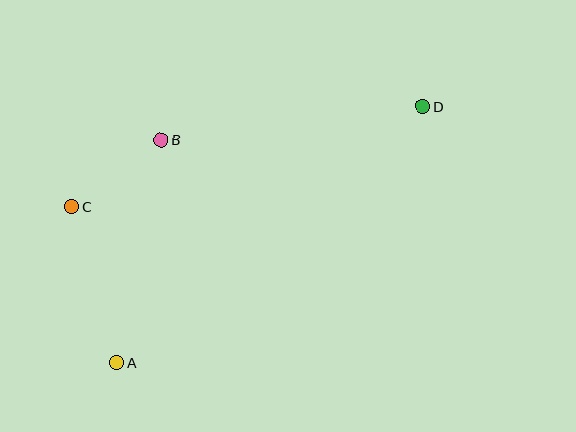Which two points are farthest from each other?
Points A and D are farthest from each other.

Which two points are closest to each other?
Points B and C are closest to each other.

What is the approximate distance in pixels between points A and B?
The distance between A and B is approximately 227 pixels.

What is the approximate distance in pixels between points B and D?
The distance between B and D is approximately 264 pixels.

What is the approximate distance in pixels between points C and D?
The distance between C and D is approximately 365 pixels.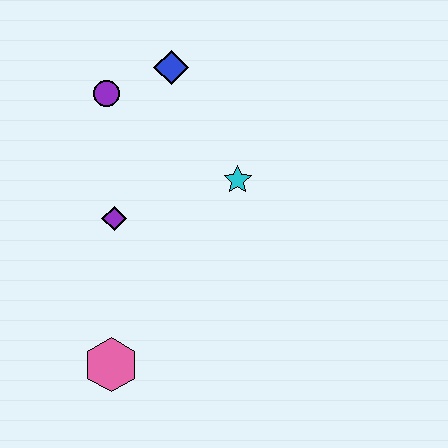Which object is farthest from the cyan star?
The pink hexagon is farthest from the cyan star.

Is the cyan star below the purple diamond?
No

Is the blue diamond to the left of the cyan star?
Yes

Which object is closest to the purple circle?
The blue diamond is closest to the purple circle.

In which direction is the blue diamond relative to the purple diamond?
The blue diamond is above the purple diamond.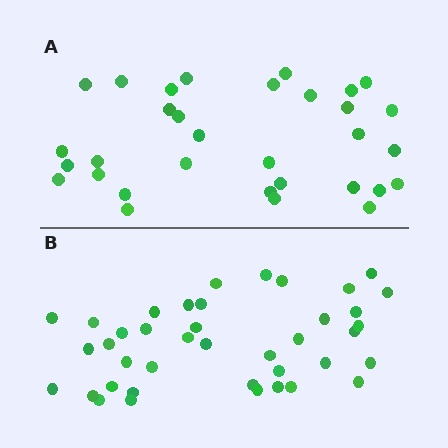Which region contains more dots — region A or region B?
Region B (the bottom region) has more dots.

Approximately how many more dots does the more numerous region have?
Region B has roughly 8 or so more dots than region A.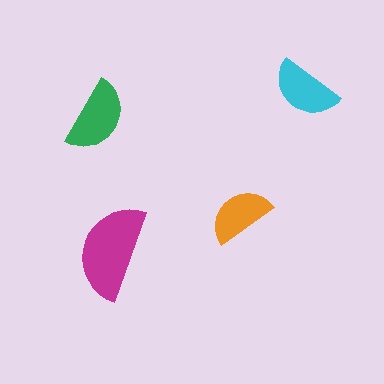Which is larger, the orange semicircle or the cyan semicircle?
The cyan one.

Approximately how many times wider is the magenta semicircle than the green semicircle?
About 1.5 times wider.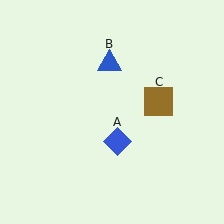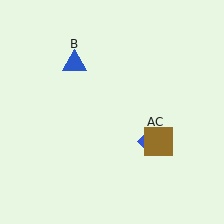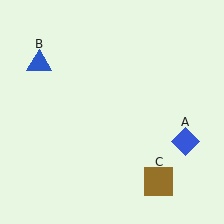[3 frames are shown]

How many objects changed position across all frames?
3 objects changed position: blue diamond (object A), blue triangle (object B), brown square (object C).